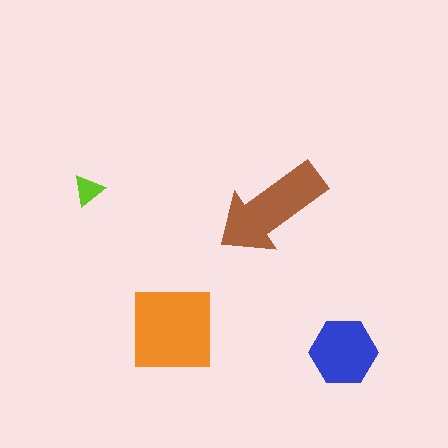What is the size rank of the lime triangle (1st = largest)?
4th.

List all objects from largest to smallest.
The orange square, the brown arrow, the blue hexagon, the lime triangle.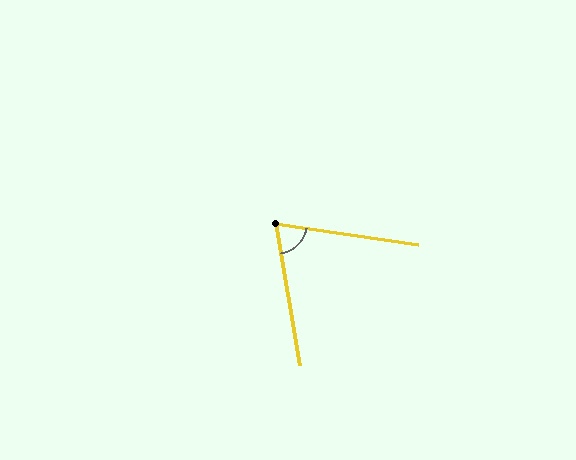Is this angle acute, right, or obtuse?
It is acute.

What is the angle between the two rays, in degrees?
Approximately 72 degrees.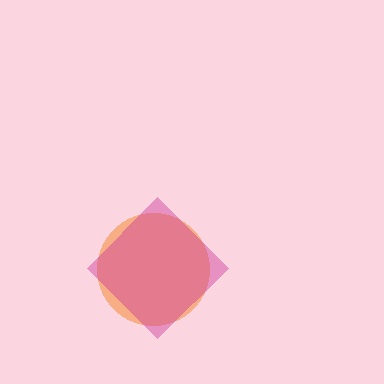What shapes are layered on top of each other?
The layered shapes are: an orange circle, a magenta diamond.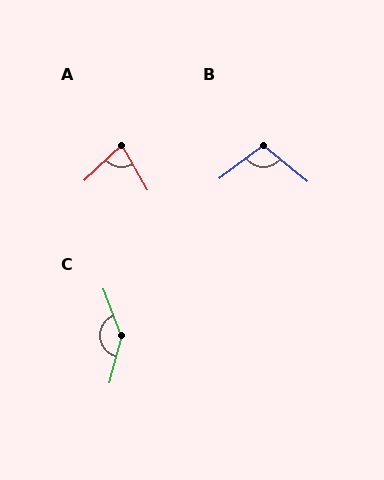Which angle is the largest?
C, at approximately 145 degrees.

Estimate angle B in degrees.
Approximately 104 degrees.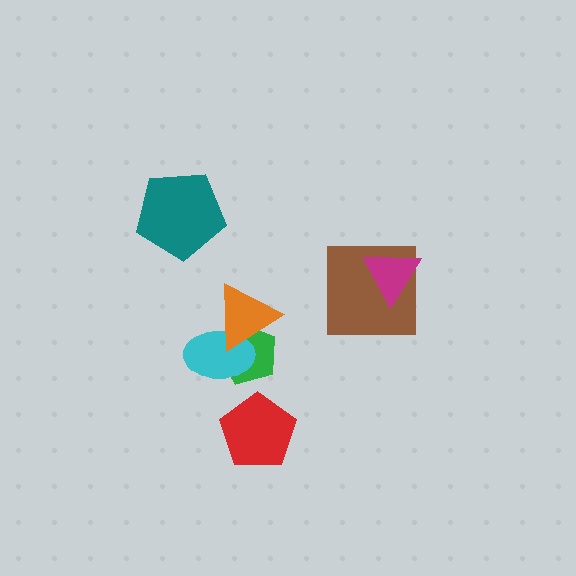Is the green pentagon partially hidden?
Yes, it is partially covered by another shape.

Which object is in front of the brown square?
The magenta triangle is in front of the brown square.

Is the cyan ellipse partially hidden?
Yes, it is partially covered by another shape.